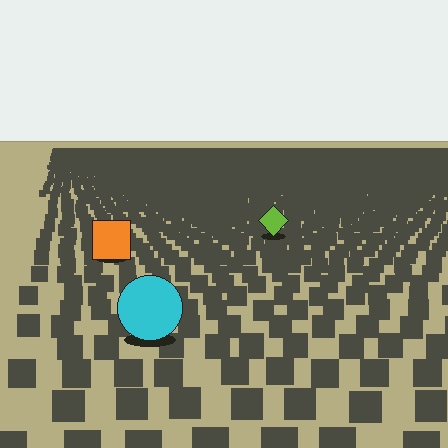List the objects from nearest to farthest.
From nearest to farthest: the cyan circle, the orange square, the lime diamond.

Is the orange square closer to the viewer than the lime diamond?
Yes. The orange square is closer — you can tell from the texture gradient: the ground texture is coarser near it.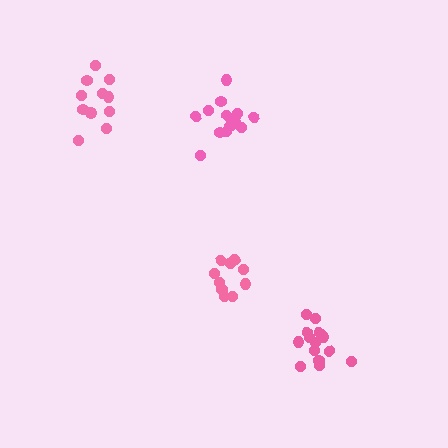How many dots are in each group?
Group 1: 11 dots, Group 2: 14 dots, Group 3: 14 dots, Group 4: 10 dots (49 total).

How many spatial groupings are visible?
There are 4 spatial groupings.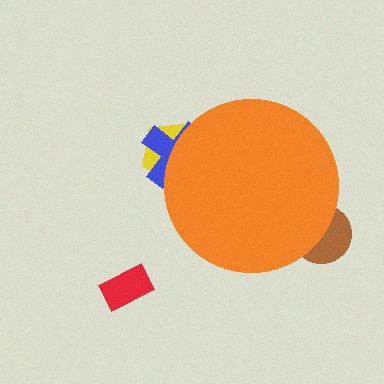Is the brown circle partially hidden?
Yes, the brown circle is partially hidden behind the orange circle.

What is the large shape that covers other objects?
An orange circle.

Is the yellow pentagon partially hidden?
Yes, the yellow pentagon is partially hidden behind the orange circle.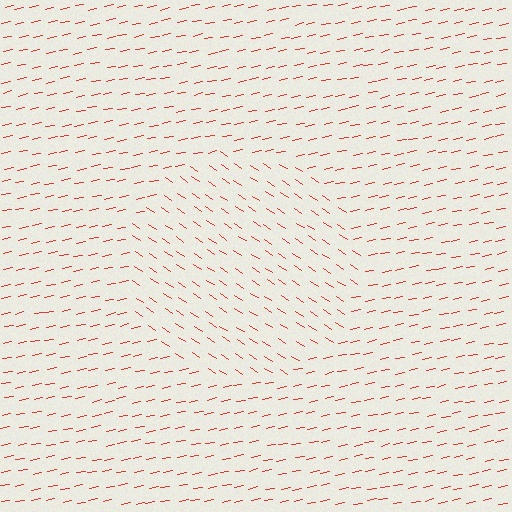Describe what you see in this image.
The image is filled with small red line segments. A circle region in the image has lines oriented differently from the surrounding lines, creating a visible texture boundary.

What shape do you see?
I see a circle.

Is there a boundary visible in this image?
Yes, there is a texture boundary formed by a change in line orientation.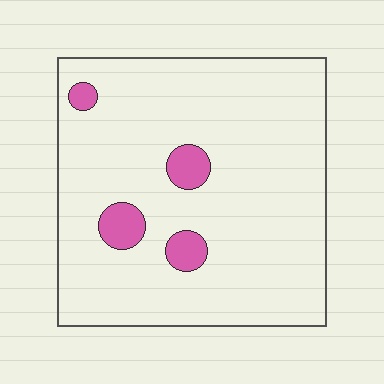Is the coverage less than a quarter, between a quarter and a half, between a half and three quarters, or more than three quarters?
Less than a quarter.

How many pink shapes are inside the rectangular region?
4.